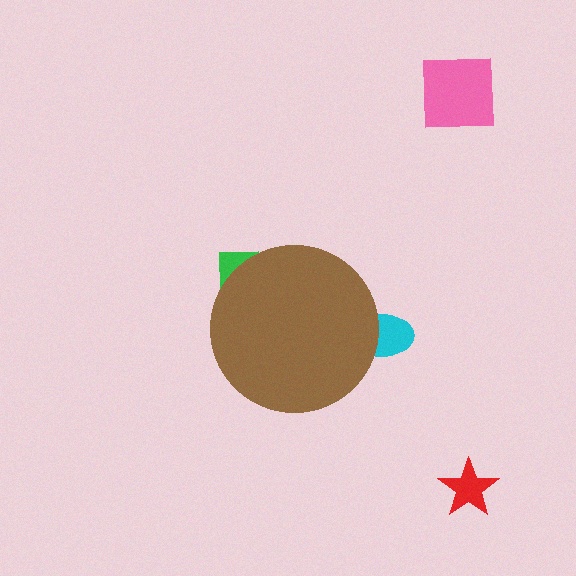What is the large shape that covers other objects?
A brown circle.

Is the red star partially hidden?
No, the red star is fully visible.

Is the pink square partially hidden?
No, the pink square is fully visible.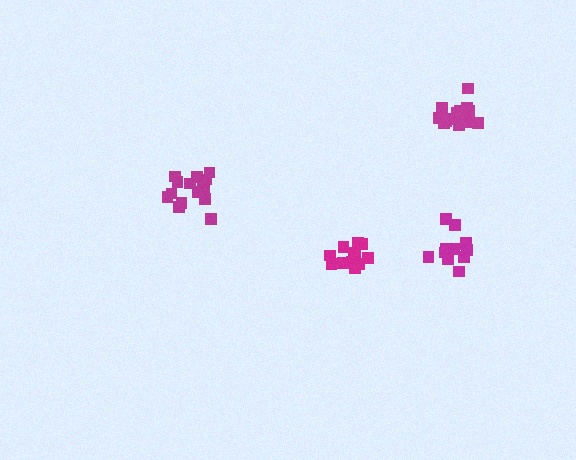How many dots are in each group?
Group 1: 16 dots, Group 2: 14 dots, Group 3: 14 dots, Group 4: 15 dots (59 total).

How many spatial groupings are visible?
There are 4 spatial groupings.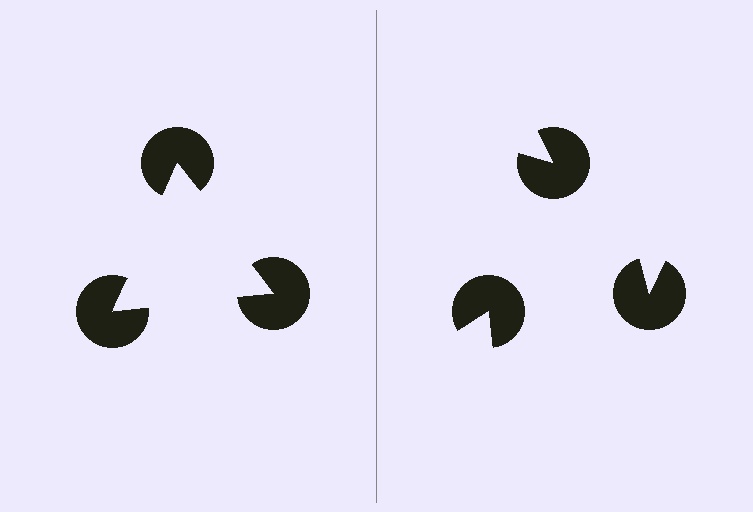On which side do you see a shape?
An illusory triangle appears on the left side. On the right side the wedge cuts are rotated, so no coherent shape forms.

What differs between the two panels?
The pac-man discs are positioned identically on both sides; only the wedge orientations differ. On the left they align to a triangle; on the right they are misaligned.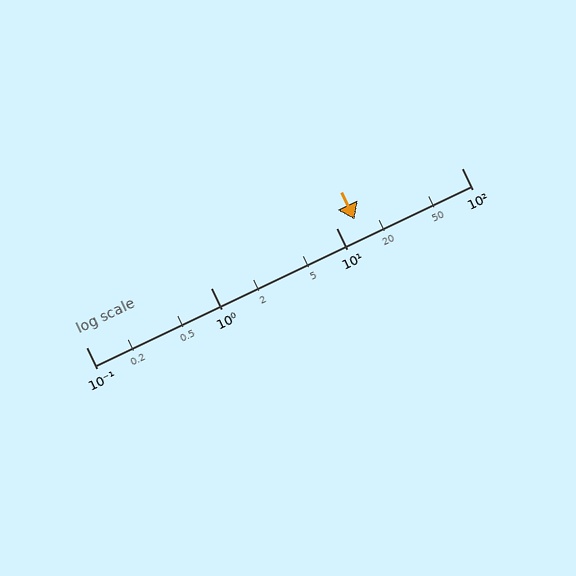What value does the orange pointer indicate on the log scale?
The pointer indicates approximately 14.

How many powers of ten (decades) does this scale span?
The scale spans 3 decades, from 0.1 to 100.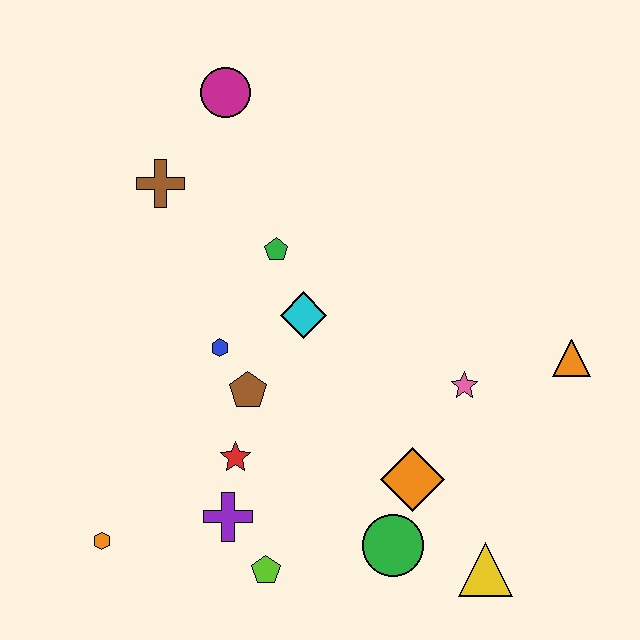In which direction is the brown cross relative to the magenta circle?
The brown cross is below the magenta circle.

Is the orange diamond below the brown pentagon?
Yes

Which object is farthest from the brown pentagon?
The orange triangle is farthest from the brown pentagon.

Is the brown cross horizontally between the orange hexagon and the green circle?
Yes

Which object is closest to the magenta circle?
The brown cross is closest to the magenta circle.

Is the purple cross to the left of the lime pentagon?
Yes